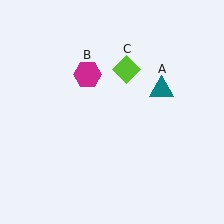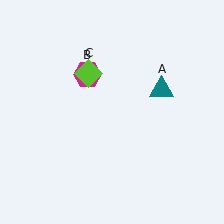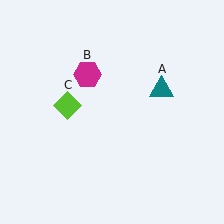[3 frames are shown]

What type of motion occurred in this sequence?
The lime diamond (object C) rotated counterclockwise around the center of the scene.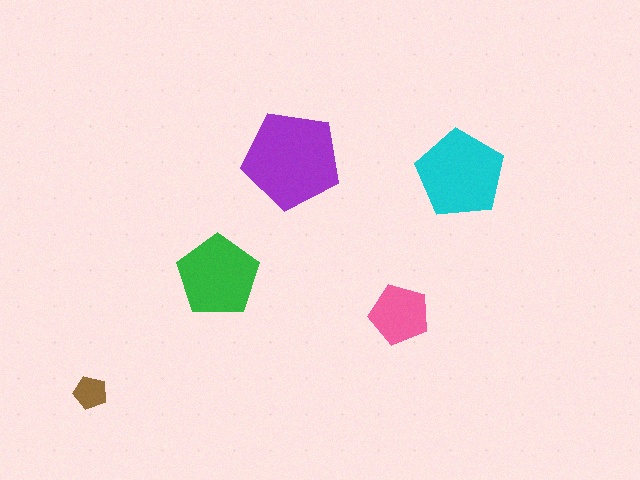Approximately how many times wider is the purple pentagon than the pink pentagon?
About 1.5 times wider.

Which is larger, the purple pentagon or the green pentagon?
The purple one.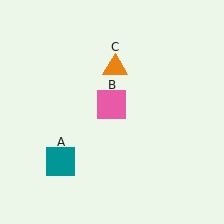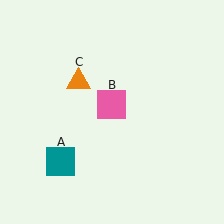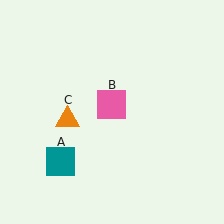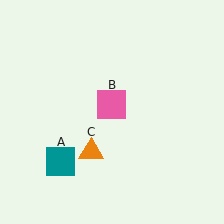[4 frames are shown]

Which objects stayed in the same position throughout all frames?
Teal square (object A) and pink square (object B) remained stationary.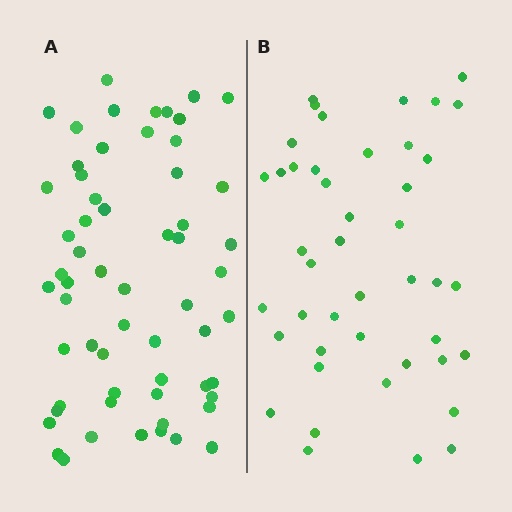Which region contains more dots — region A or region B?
Region A (the left region) has more dots.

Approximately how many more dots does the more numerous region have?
Region A has approximately 15 more dots than region B.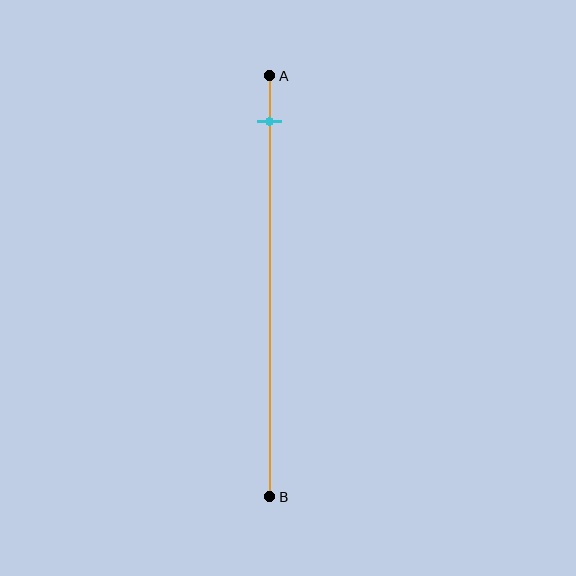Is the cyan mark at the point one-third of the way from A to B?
No, the mark is at about 10% from A, not at the 33% one-third point.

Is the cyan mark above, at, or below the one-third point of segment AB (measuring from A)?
The cyan mark is above the one-third point of segment AB.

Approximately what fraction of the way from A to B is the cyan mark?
The cyan mark is approximately 10% of the way from A to B.